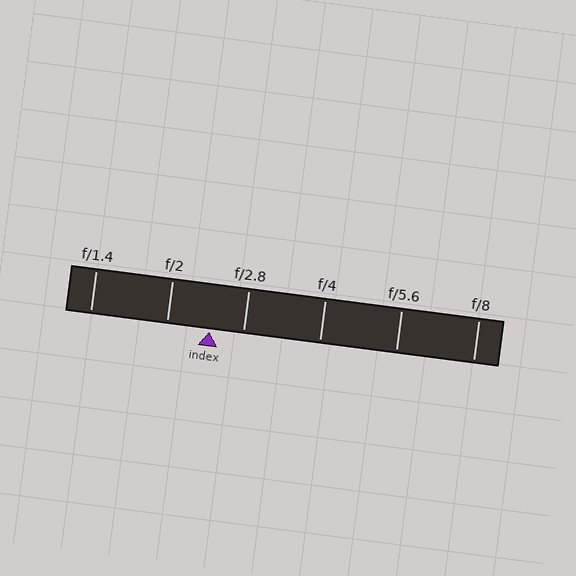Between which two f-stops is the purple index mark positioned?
The index mark is between f/2 and f/2.8.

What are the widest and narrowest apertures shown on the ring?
The widest aperture shown is f/1.4 and the narrowest is f/8.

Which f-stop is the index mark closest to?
The index mark is closest to f/2.8.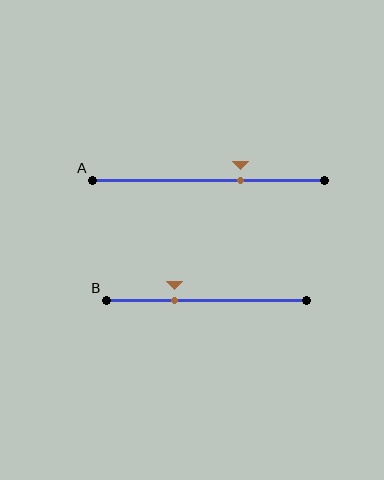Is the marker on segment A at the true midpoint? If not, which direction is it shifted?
No, the marker on segment A is shifted to the right by about 14% of the segment length.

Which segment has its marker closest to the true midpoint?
Segment A has its marker closest to the true midpoint.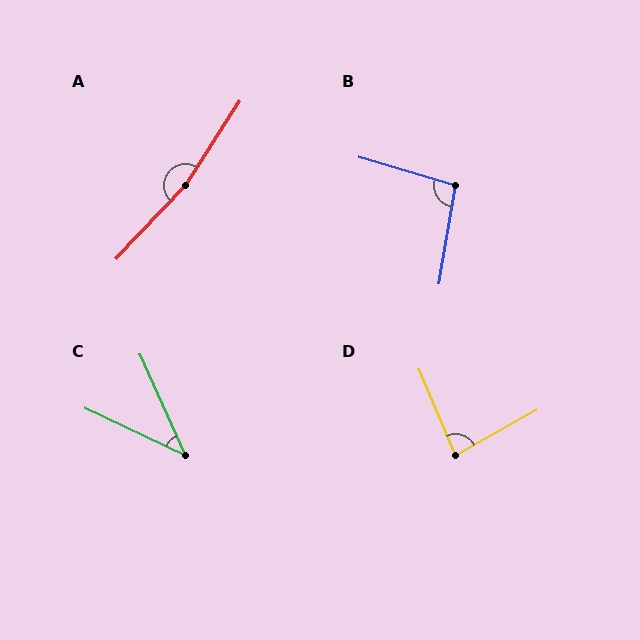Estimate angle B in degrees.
Approximately 97 degrees.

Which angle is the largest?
A, at approximately 169 degrees.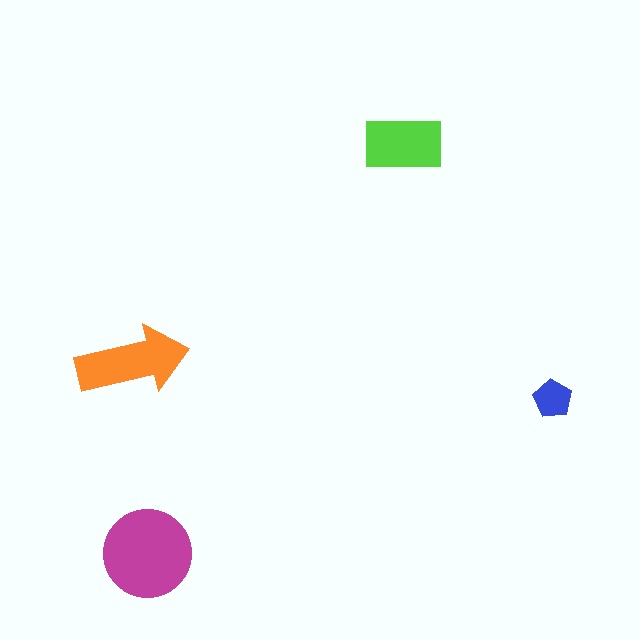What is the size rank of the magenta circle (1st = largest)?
1st.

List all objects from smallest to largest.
The blue pentagon, the lime rectangle, the orange arrow, the magenta circle.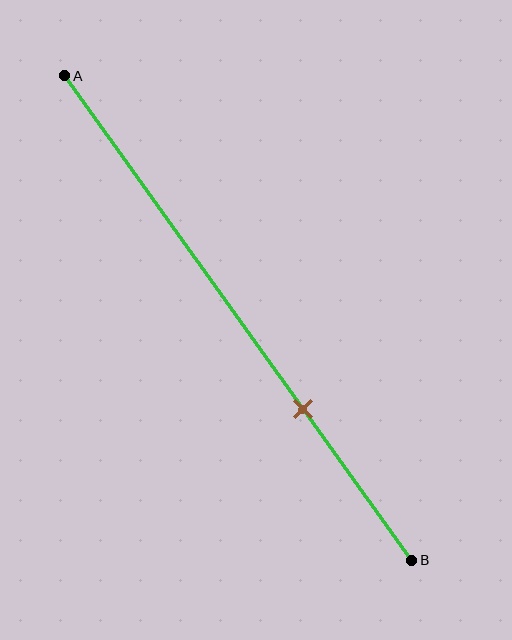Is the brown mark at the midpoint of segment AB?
No, the mark is at about 70% from A, not at the 50% midpoint.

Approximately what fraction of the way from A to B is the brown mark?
The brown mark is approximately 70% of the way from A to B.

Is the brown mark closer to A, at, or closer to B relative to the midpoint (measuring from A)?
The brown mark is closer to point B than the midpoint of segment AB.